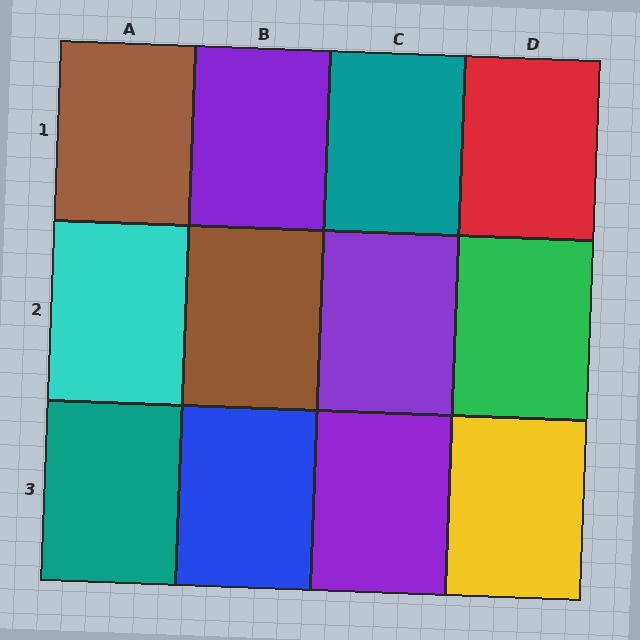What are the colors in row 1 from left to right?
Brown, purple, teal, red.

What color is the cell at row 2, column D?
Green.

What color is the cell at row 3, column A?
Teal.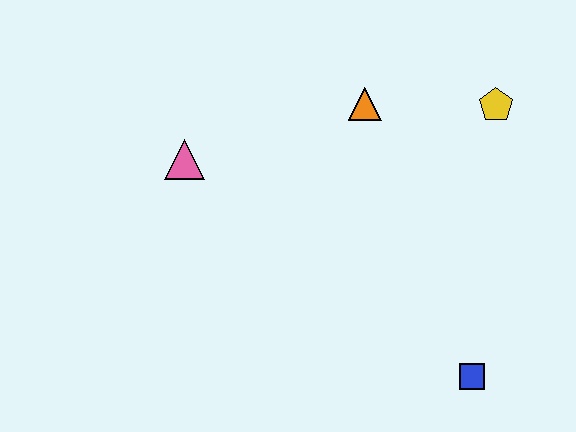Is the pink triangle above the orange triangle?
No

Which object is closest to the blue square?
The yellow pentagon is closest to the blue square.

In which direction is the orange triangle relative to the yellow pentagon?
The orange triangle is to the left of the yellow pentagon.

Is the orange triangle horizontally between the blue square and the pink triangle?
Yes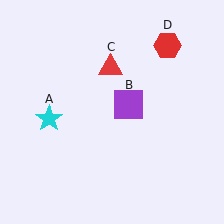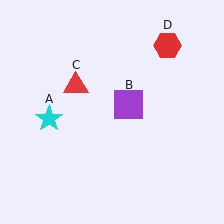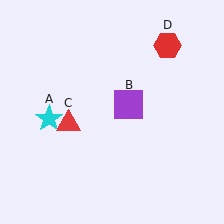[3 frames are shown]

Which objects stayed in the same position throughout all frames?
Cyan star (object A) and purple square (object B) and red hexagon (object D) remained stationary.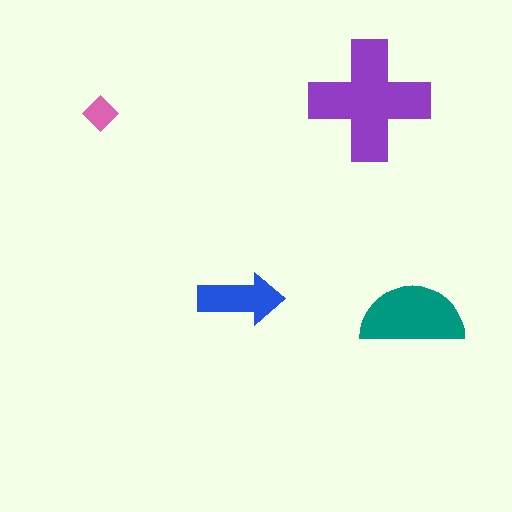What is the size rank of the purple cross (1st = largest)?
1st.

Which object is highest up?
The purple cross is topmost.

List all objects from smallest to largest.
The pink diamond, the blue arrow, the teal semicircle, the purple cross.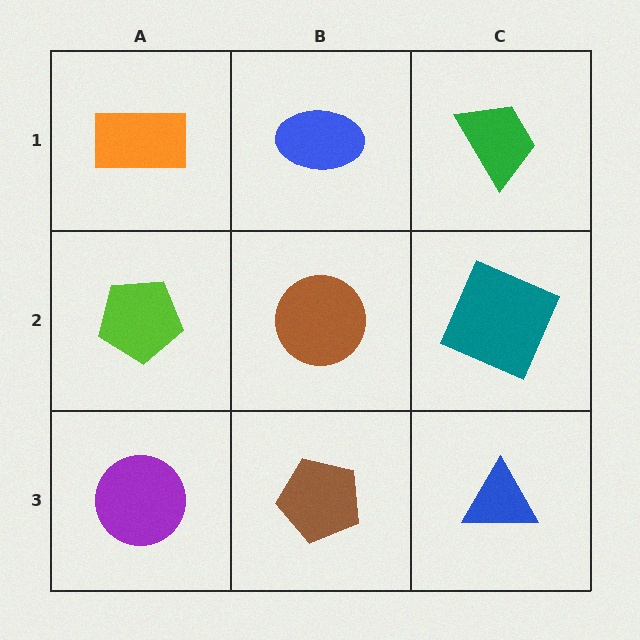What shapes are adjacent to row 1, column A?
A lime pentagon (row 2, column A), a blue ellipse (row 1, column B).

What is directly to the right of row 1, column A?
A blue ellipse.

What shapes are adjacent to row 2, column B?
A blue ellipse (row 1, column B), a brown pentagon (row 3, column B), a lime pentagon (row 2, column A), a teal square (row 2, column C).